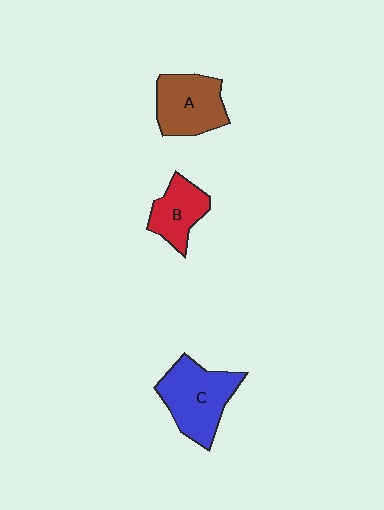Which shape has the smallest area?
Shape B (red).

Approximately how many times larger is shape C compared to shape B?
Approximately 1.6 times.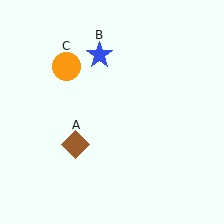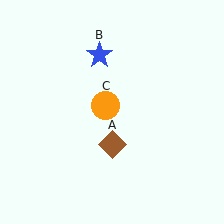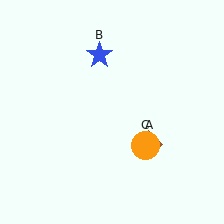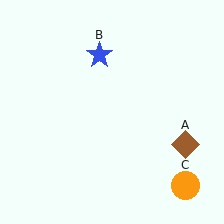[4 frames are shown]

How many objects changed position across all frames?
2 objects changed position: brown diamond (object A), orange circle (object C).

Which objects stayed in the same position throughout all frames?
Blue star (object B) remained stationary.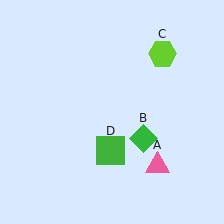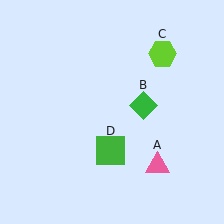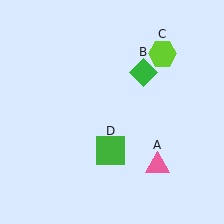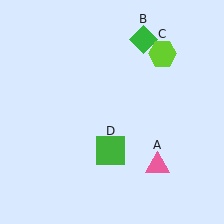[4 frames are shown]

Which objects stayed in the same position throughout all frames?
Pink triangle (object A) and lime hexagon (object C) and green square (object D) remained stationary.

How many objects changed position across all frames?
1 object changed position: green diamond (object B).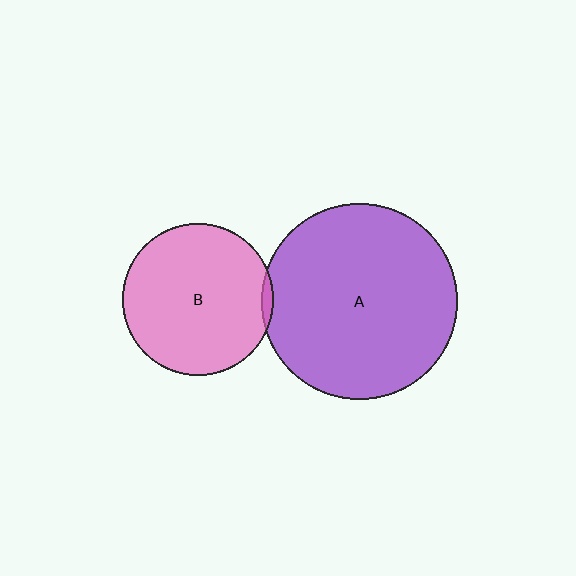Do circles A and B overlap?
Yes.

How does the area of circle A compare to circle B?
Approximately 1.7 times.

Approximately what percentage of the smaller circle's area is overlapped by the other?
Approximately 5%.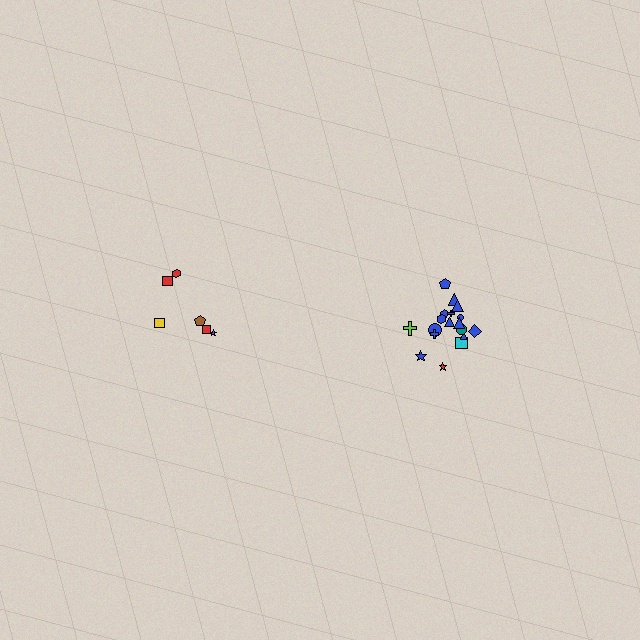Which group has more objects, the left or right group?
The right group.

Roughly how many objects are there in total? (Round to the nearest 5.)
Roughly 25 objects in total.